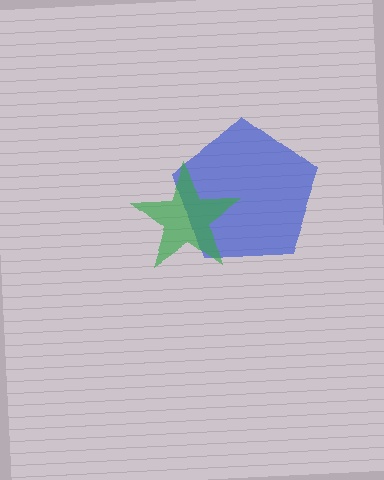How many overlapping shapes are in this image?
There are 2 overlapping shapes in the image.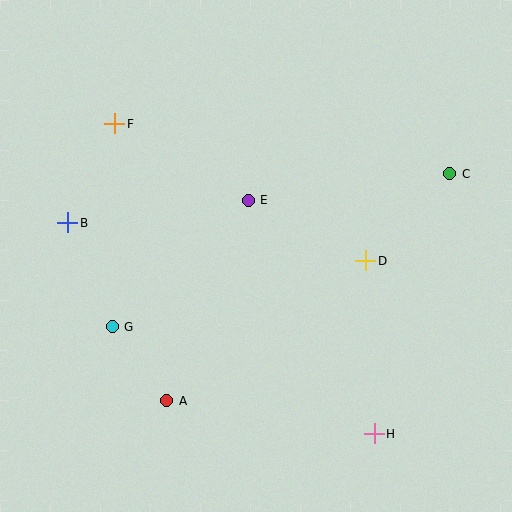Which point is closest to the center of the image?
Point E at (248, 200) is closest to the center.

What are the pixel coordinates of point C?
Point C is at (450, 174).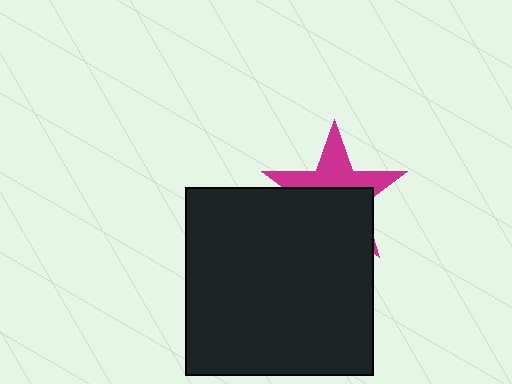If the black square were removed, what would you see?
You would see the complete magenta star.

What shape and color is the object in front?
The object in front is a black square.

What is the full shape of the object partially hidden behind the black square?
The partially hidden object is a magenta star.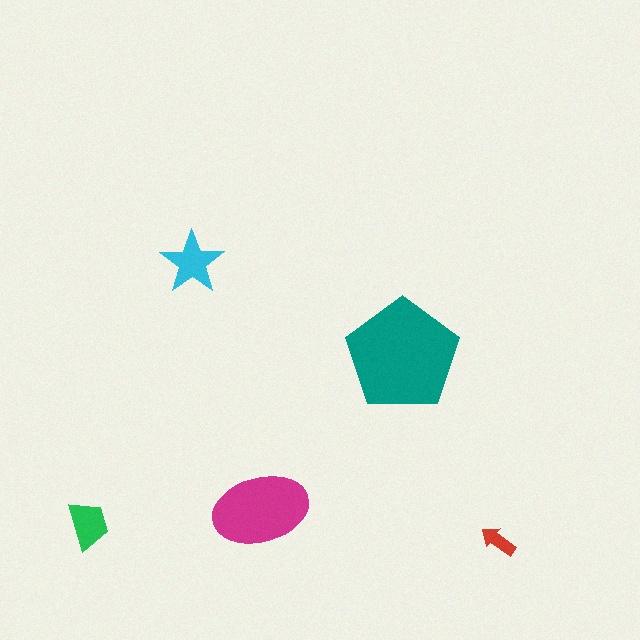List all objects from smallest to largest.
The red arrow, the green trapezoid, the cyan star, the magenta ellipse, the teal pentagon.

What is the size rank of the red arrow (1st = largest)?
5th.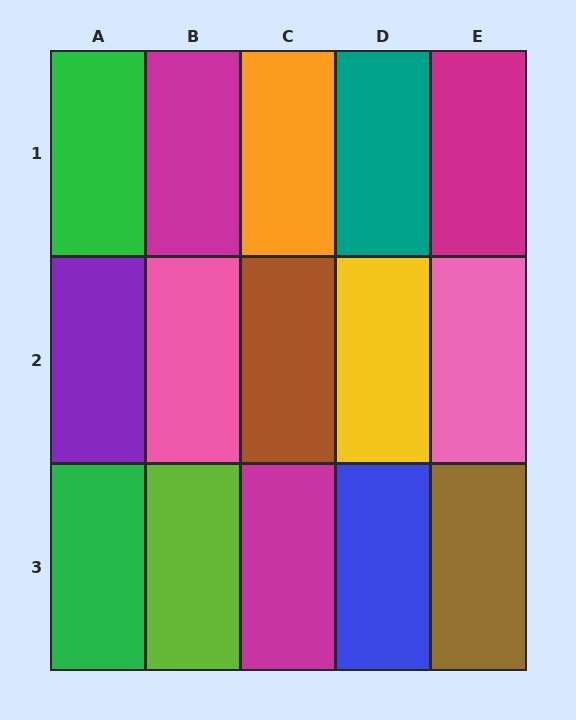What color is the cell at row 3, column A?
Green.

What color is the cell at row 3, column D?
Blue.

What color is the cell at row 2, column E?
Pink.